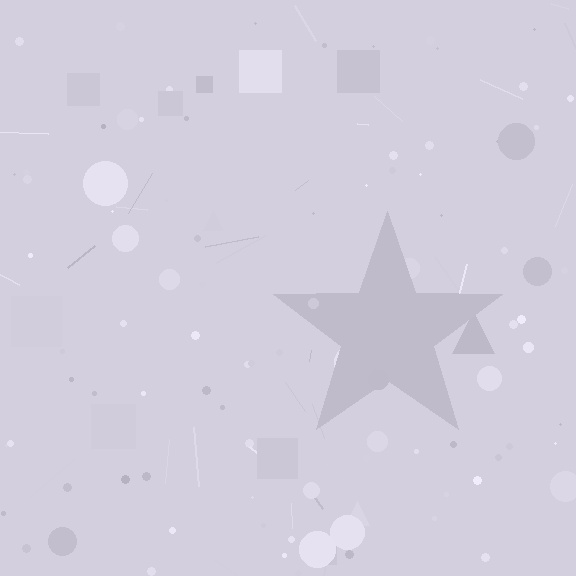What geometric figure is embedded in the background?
A star is embedded in the background.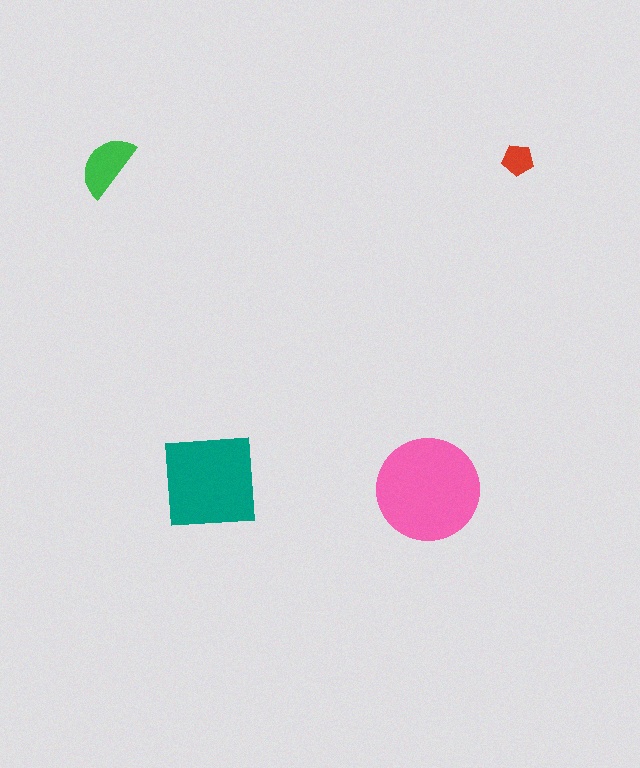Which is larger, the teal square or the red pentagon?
The teal square.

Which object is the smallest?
The red pentagon.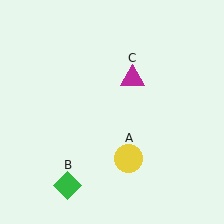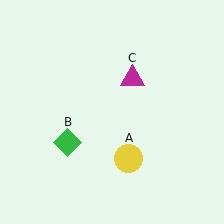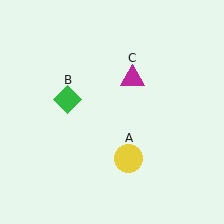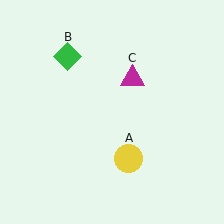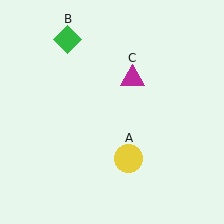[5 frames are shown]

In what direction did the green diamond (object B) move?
The green diamond (object B) moved up.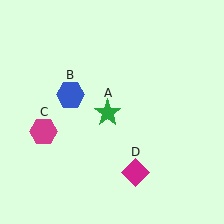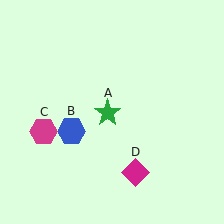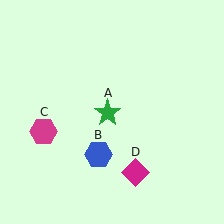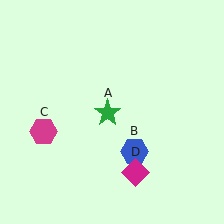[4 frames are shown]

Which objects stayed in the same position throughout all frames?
Green star (object A) and magenta hexagon (object C) and magenta diamond (object D) remained stationary.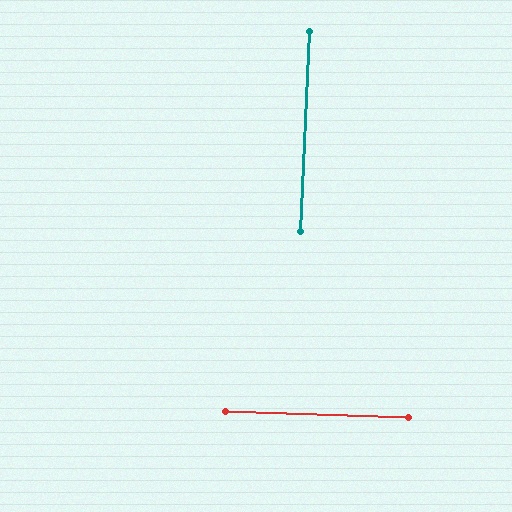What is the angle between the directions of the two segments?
Approximately 89 degrees.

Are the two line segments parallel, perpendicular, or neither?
Perpendicular — they meet at approximately 89°.